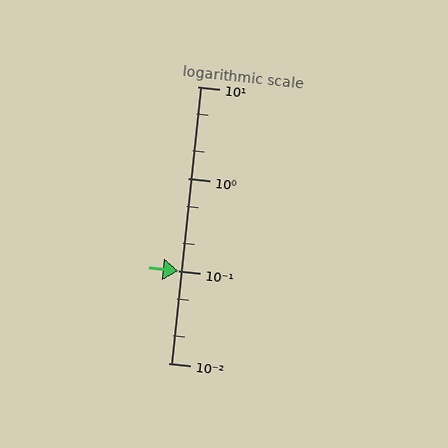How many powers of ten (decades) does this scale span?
The scale spans 3 decades, from 0.01 to 10.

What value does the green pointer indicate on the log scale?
The pointer indicates approximately 0.099.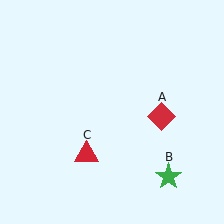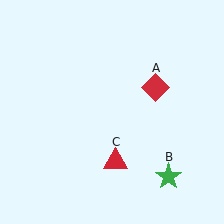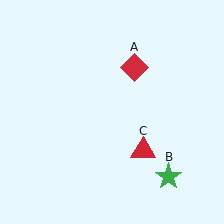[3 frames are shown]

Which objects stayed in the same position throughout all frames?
Green star (object B) remained stationary.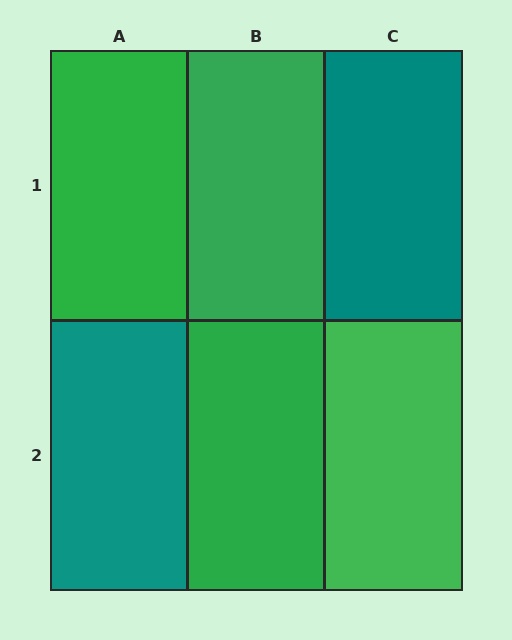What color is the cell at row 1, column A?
Green.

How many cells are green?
4 cells are green.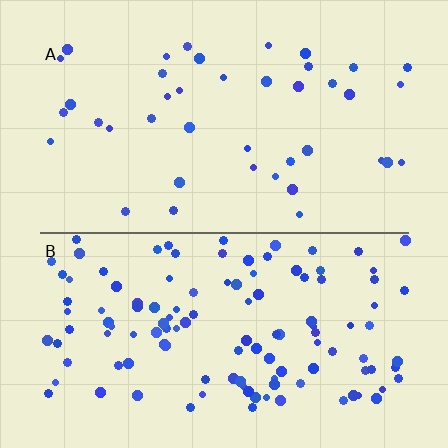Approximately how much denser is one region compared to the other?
Approximately 2.9× — region B over region A.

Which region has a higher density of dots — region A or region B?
B (the bottom).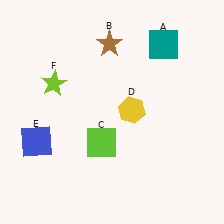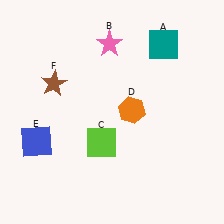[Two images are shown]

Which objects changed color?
B changed from brown to pink. D changed from yellow to orange. F changed from lime to brown.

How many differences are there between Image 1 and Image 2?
There are 3 differences between the two images.